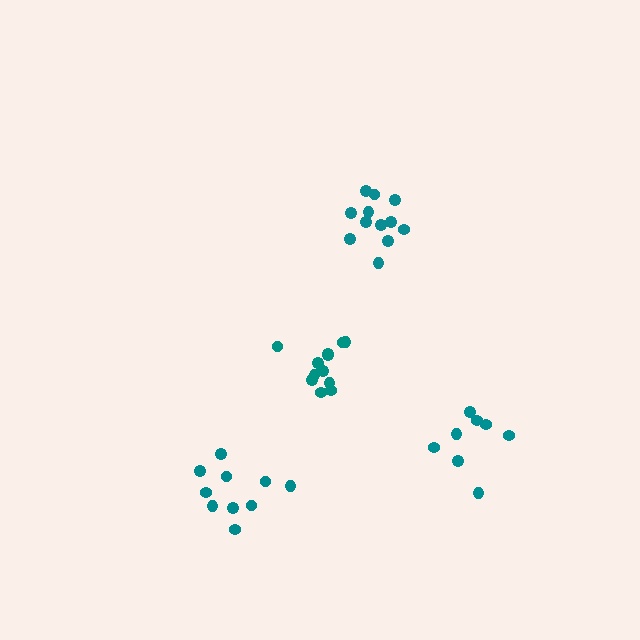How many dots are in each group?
Group 1: 12 dots, Group 2: 8 dots, Group 3: 10 dots, Group 4: 12 dots (42 total).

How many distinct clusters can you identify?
There are 4 distinct clusters.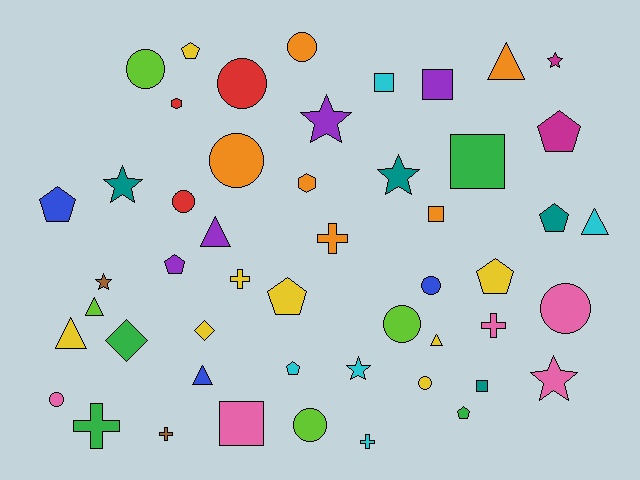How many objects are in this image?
There are 50 objects.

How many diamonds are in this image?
There are 2 diamonds.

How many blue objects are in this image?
There are 3 blue objects.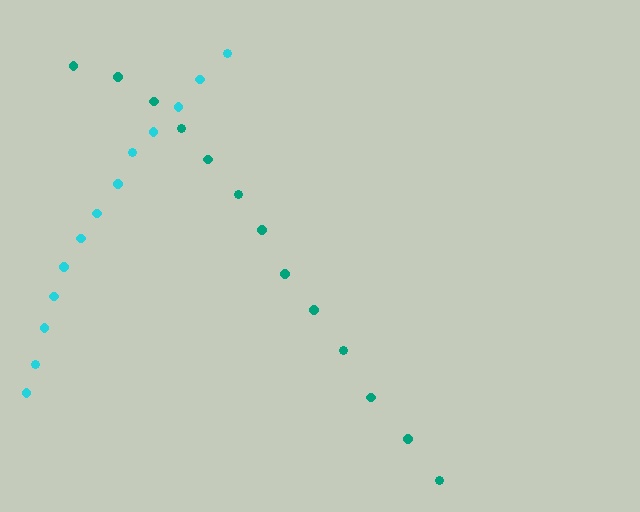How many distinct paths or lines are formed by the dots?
There are 2 distinct paths.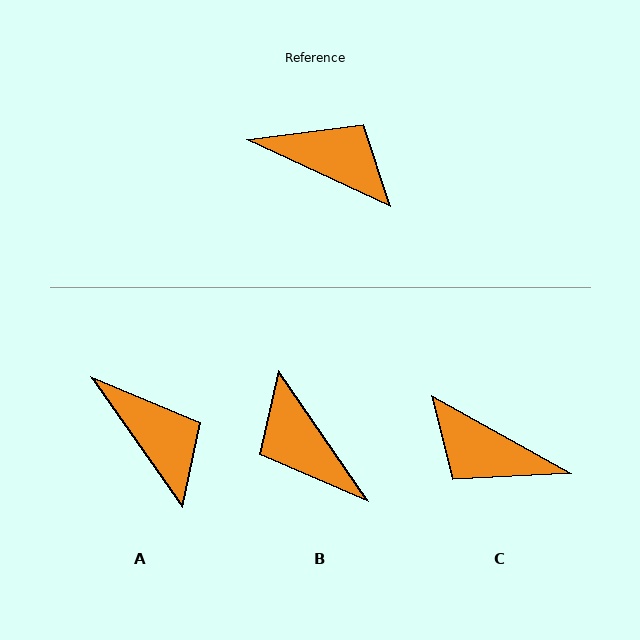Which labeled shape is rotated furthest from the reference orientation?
C, about 176 degrees away.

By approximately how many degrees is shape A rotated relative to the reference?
Approximately 30 degrees clockwise.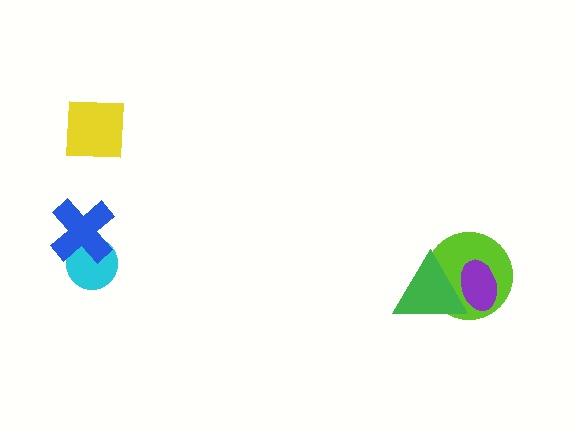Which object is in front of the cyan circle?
The blue cross is in front of the cyan circle.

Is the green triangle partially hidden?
No, no other shape covers it.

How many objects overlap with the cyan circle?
1 object overlaps with the cyan circle.